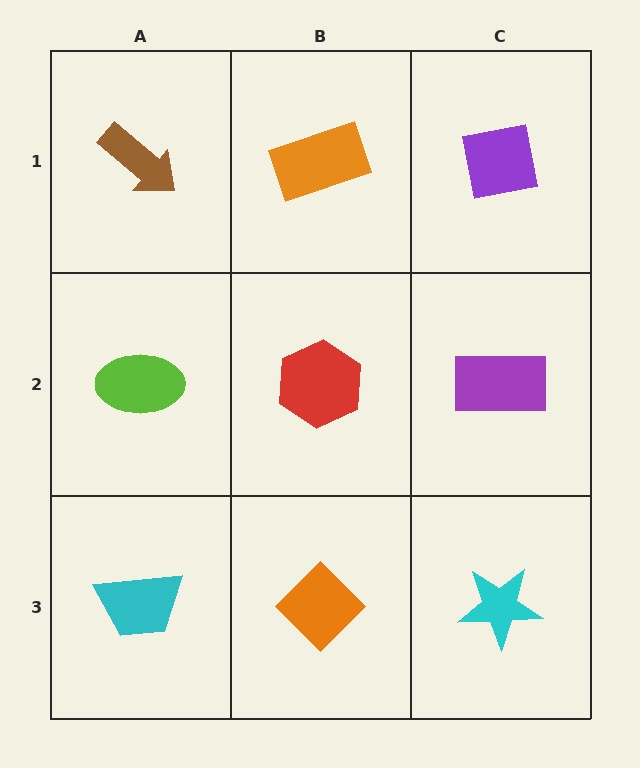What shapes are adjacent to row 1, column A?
A lime ellipse (row 2, column A), an orange rectangle (row 1, column B).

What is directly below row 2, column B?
An orange diamond.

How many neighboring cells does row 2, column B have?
4.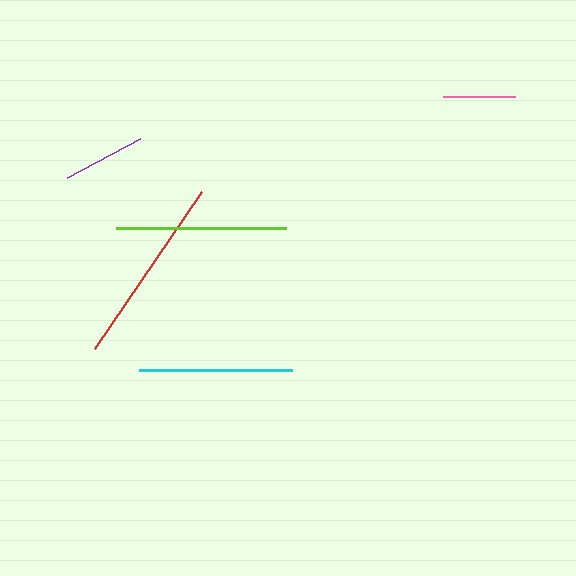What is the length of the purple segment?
The purple segment is approximately 83 pixels long.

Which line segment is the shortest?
The pink line is the shortest at approximately 72 pixels.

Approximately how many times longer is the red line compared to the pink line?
The red line is approximately 2.6 times the length of the pink line.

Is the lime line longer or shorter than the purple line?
The lime line is longer than the purple line.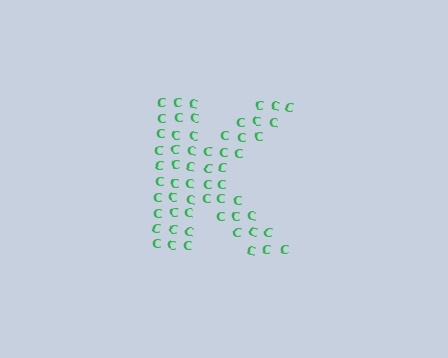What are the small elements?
The small elements are letter C's.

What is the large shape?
The large shape is the letter K.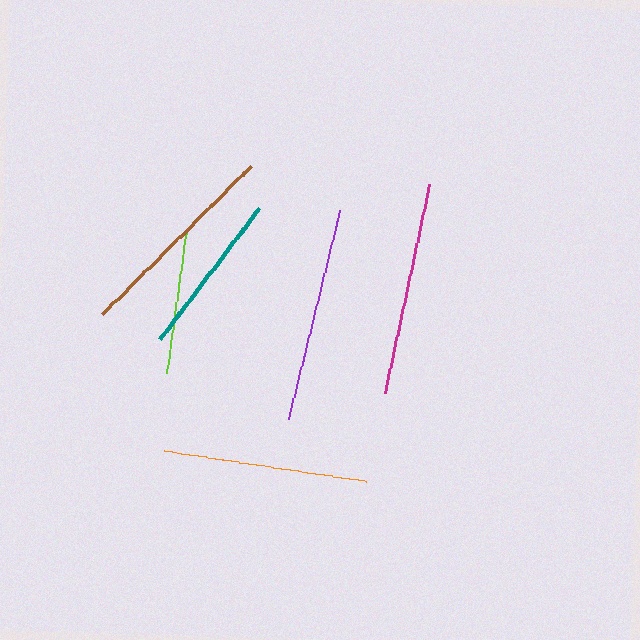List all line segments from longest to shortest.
From longest to shortest: purple, magenta, brown, orange, teal, lime.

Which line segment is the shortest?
The lime line is the shortest at approximately 145 pixels.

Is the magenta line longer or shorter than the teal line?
The magenta line is longer than the teal line.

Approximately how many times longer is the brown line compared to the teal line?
The brown line is approximately 1.3 times the length of the teal line.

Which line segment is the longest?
The purple line is the longest at approximately 216 pixels.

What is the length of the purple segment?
The purple segment is approximately 216 pixels long.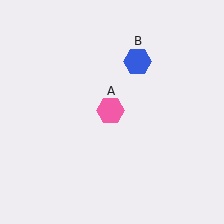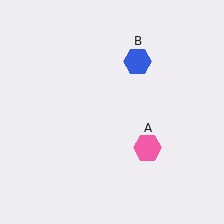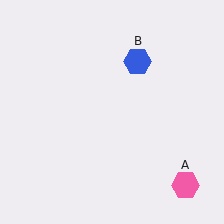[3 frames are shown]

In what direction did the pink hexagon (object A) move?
The pink hexagon (object A) moved down and to the right.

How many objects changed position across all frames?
1 object changed position: pink hexagon (object A).